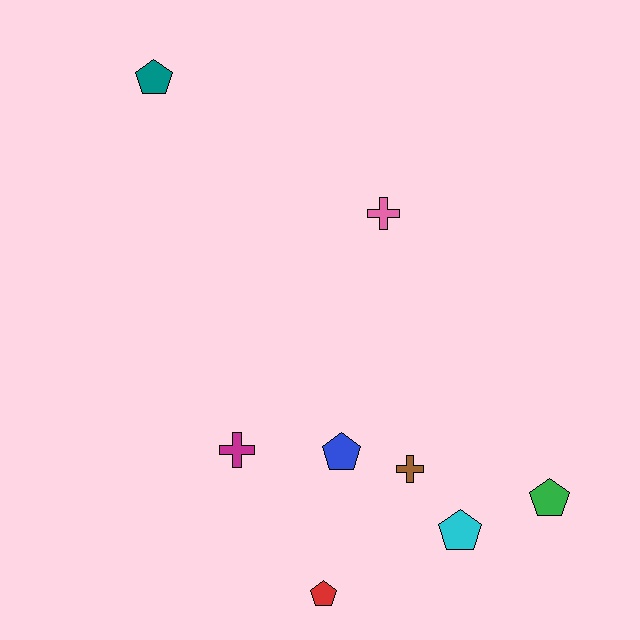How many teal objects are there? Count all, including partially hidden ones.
There is 1 teal object.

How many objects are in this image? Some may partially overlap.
There are 8 objects.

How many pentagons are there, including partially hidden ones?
There are 5 pentagons.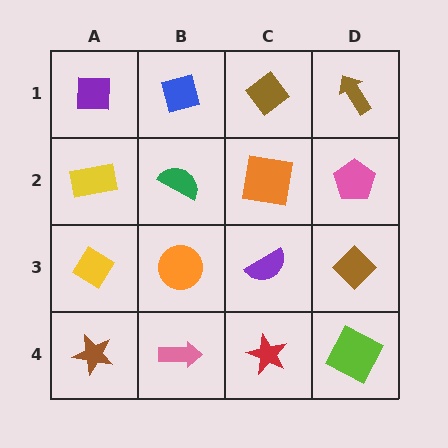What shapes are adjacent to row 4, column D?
A brown diamond (row 3, column D), a red star (row 4, column C).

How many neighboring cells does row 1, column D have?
2.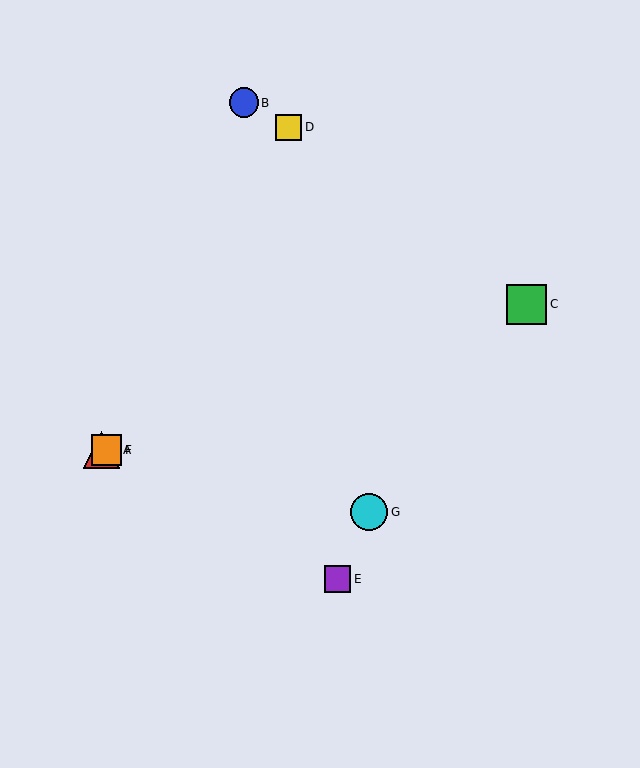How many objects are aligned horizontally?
2 objects (A, F) are aligned horizontally.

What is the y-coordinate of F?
Object F is at y≈450.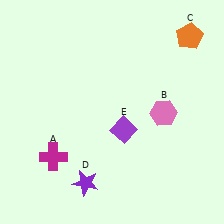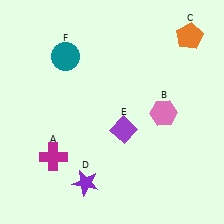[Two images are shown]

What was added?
A teal circle (F) was added in Image 2.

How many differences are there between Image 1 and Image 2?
There is 1 difference between the two images.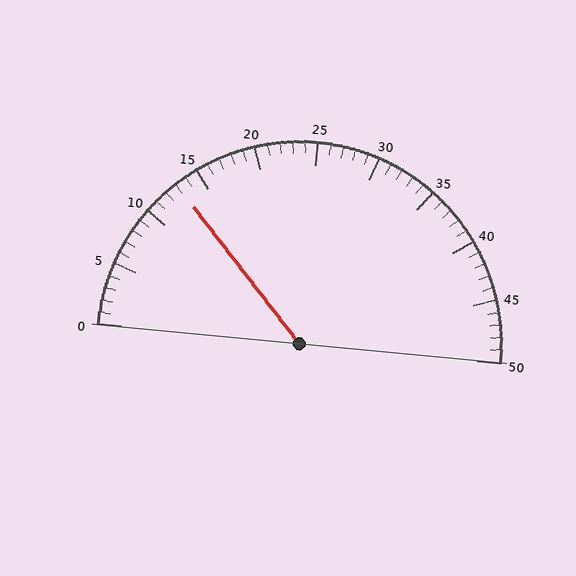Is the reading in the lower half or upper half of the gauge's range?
The reading is in the lower half of the range (0 to 50).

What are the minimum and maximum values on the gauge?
The gauge ranges from 0 to 50.